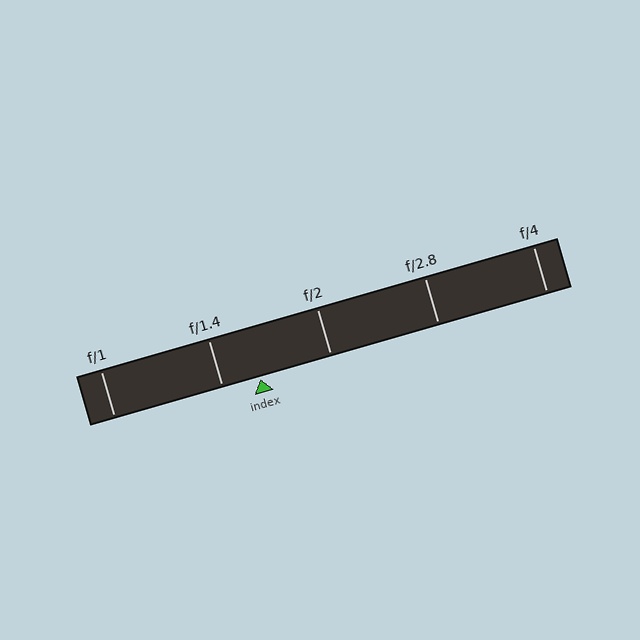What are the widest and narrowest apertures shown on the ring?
The widest aperture shown is f/1 and the narrowest is f/4.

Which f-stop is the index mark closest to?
The index mark is closest to f/1.4.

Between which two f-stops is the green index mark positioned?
The index mark is between f/1.4 and f/2.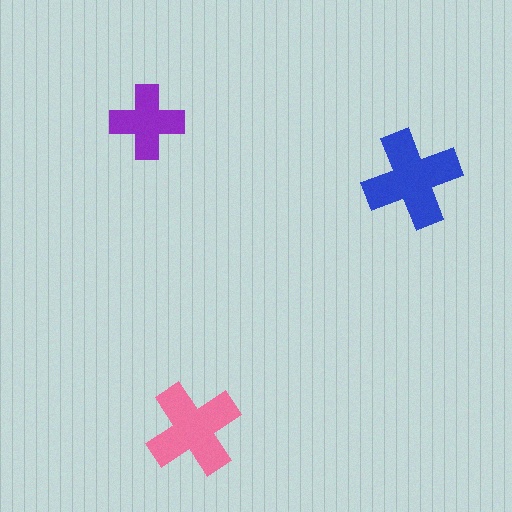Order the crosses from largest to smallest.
the blue one, the pink one, the purple one.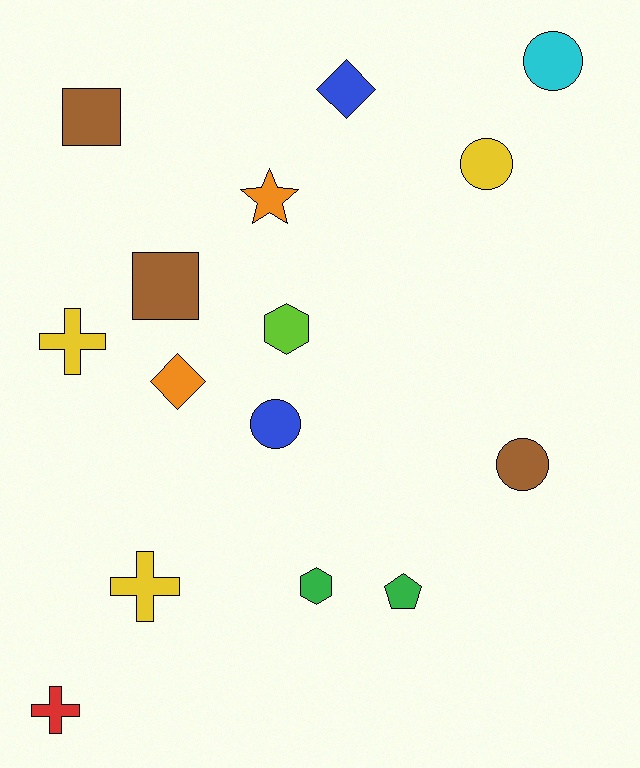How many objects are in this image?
There are 15 objects.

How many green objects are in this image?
There are 2 green objects.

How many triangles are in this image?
There are no triangles.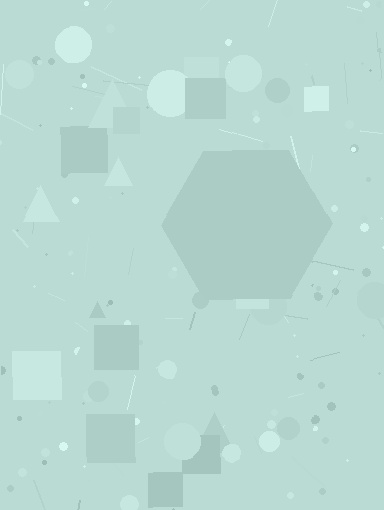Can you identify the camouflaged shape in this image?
The camouflaged shape is a hexagon.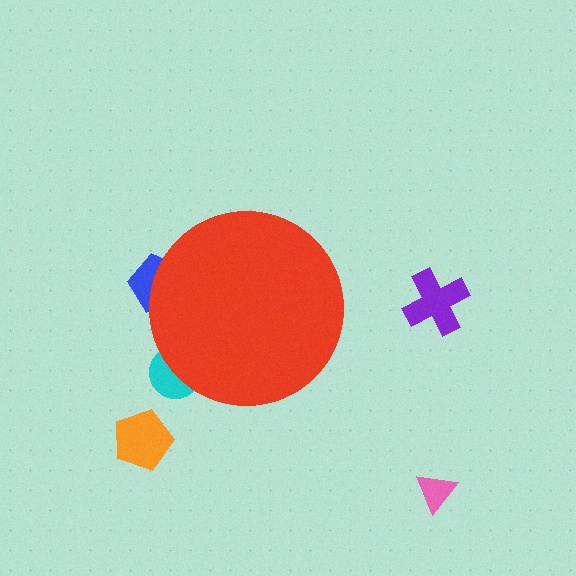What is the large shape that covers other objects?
A red circle.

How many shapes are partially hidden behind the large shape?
2 shapes are partially hidden.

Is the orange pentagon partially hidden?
No, the orange pentagon is fully visible.